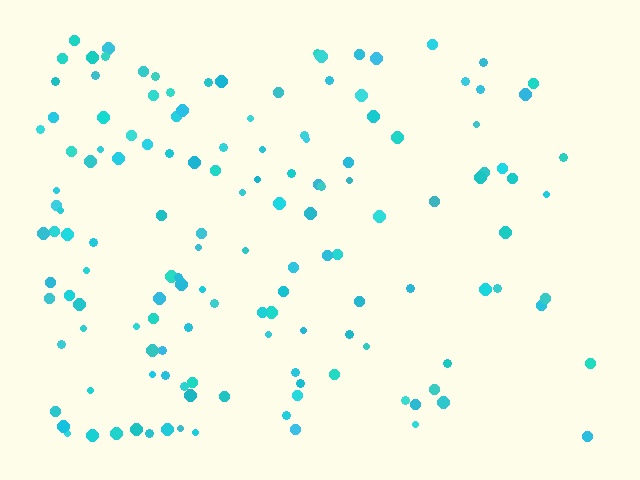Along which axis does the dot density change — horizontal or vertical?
Horizontal.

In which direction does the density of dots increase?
From right to left, with the left side densest.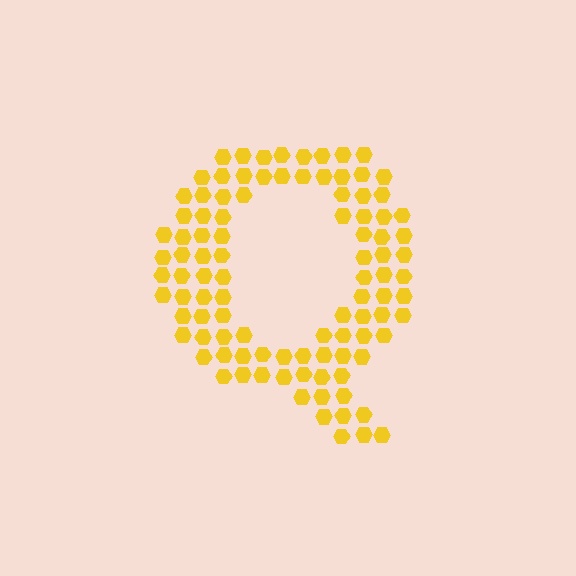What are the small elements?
The small elements are hexagons.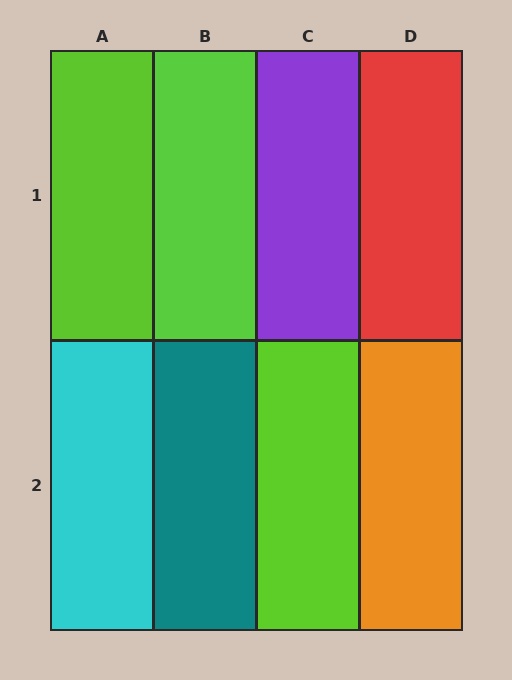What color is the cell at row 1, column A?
Lime.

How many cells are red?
1 cell is red.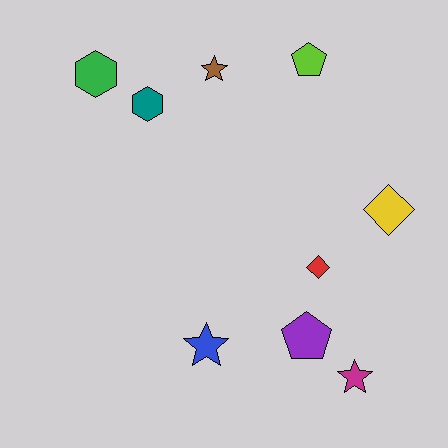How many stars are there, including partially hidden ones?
There are 3 stars.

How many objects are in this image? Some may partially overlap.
There are 9 objects.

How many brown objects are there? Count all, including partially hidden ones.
There is 1 brown object.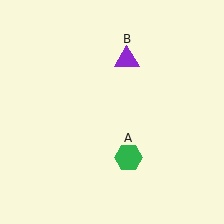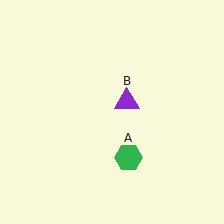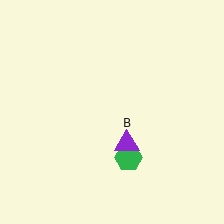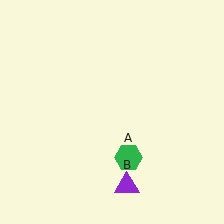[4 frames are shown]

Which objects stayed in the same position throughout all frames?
Green hexagon (object A) remained stationary.